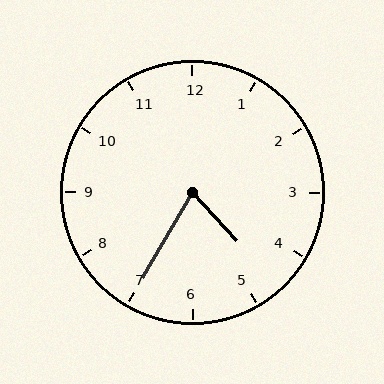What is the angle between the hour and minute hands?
Approximately 72 degrees.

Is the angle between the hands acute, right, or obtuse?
It is acute.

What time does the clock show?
4:35.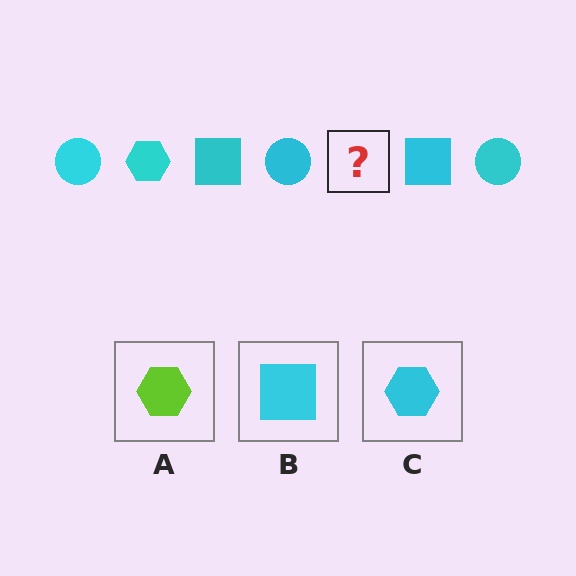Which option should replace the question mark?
Option C.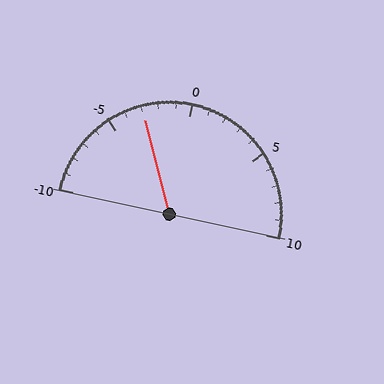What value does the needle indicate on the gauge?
The needle indicates approximately -3.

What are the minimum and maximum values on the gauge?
The gauge ranges from -10 to 10.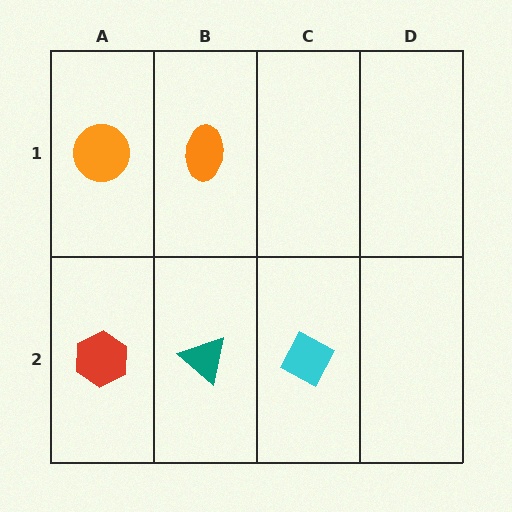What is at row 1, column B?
An orange ellipse.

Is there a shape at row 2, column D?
No, that cell is empty.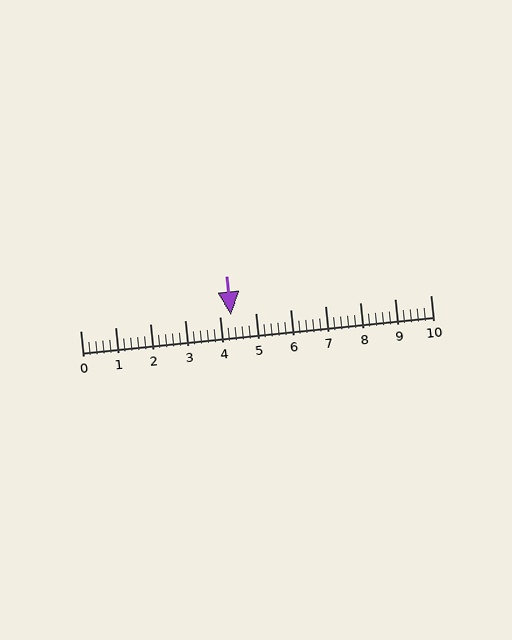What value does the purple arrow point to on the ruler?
The purple arrow points to approximately 4.3.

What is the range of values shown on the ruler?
The ruler shows values from 0 to 10.